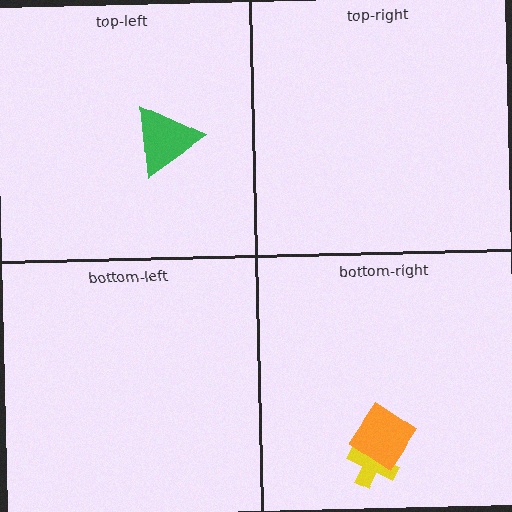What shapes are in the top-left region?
The green triangle.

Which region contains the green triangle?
The top-left region.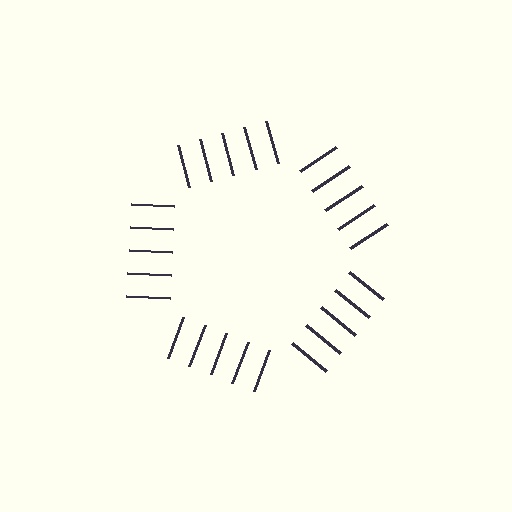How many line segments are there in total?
25 — 5 along each of the 5 edges.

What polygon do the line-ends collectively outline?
An illusory pentagon — the line segments terminate on its edges but no continuous stroke is drawn.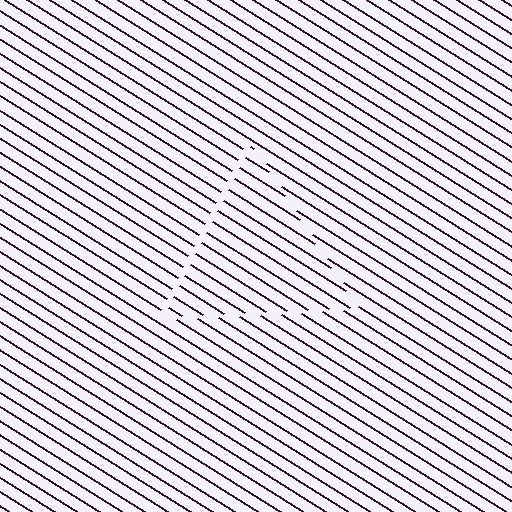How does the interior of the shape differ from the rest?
The interior of the shape contains the same grating, shifted by half a period — the contour is defined by the phase discontinuity where line-ends from the inner and outer gratings abut.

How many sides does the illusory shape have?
3 sides — the line-ends trace a triangle.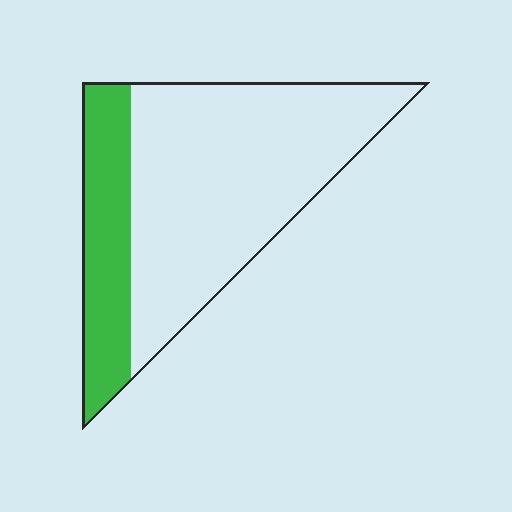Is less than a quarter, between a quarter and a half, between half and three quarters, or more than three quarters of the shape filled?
Between a quarter and a half.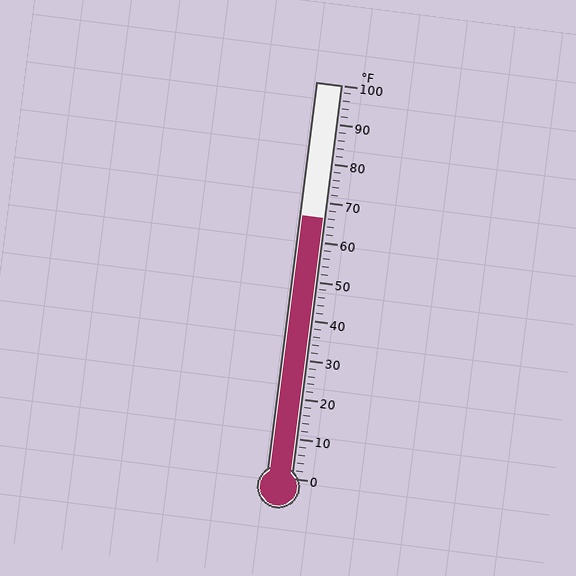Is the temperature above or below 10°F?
The temperature is above 10°F.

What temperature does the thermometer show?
The thermometer shows approximately 66°F.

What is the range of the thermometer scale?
The thermometer scale ranges from 0°F to 100°F.